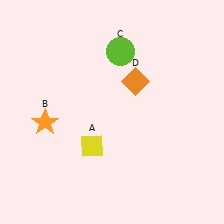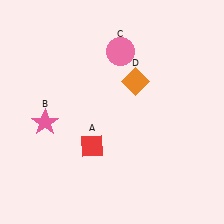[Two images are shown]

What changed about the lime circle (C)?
In Image 1, C is lime. In Image 2, it changed to pink.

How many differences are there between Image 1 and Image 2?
There are 3 differences between the two images.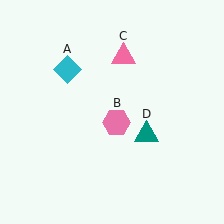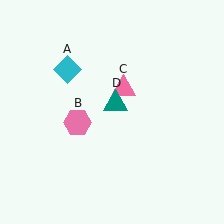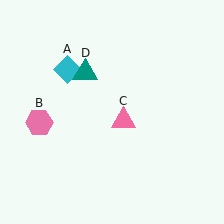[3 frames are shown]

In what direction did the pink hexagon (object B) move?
The pink hexagon (object B) moved left.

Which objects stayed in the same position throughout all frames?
Cyan diamond (object A) remained stationary.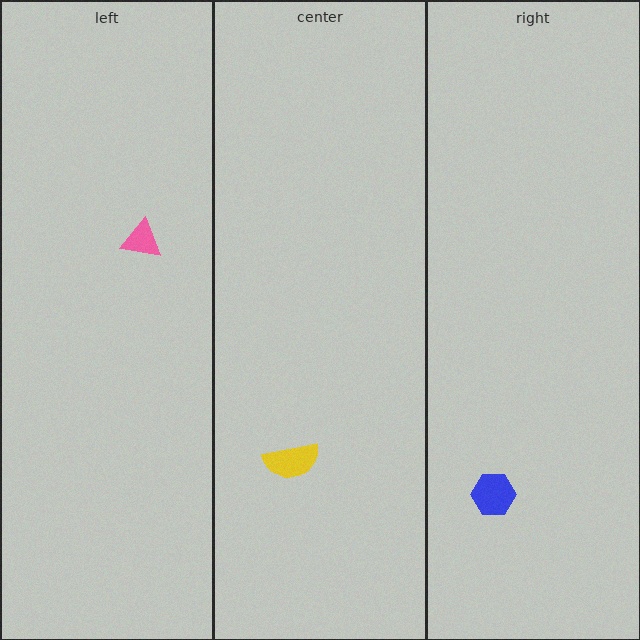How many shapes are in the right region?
1.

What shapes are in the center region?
The yellow semicircle.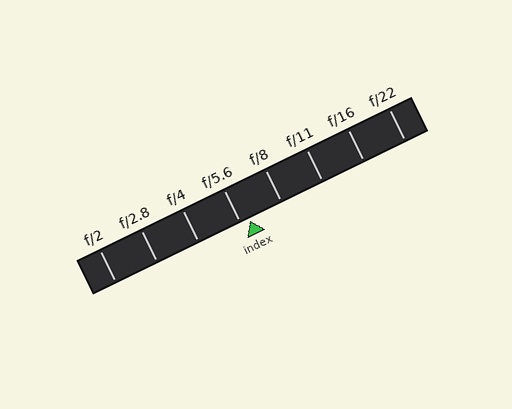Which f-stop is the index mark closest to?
The index mark is closest to f/5.6.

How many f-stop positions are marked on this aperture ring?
There are 8 f-stop positions marked.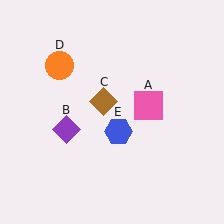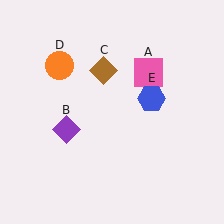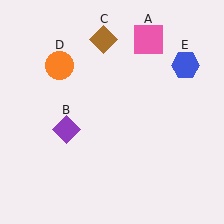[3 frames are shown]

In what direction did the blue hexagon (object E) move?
The blue hexagon (object E) moved up and to the right.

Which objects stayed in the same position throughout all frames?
Purple diamond (object B) and orange circle (object D) remained stationary.